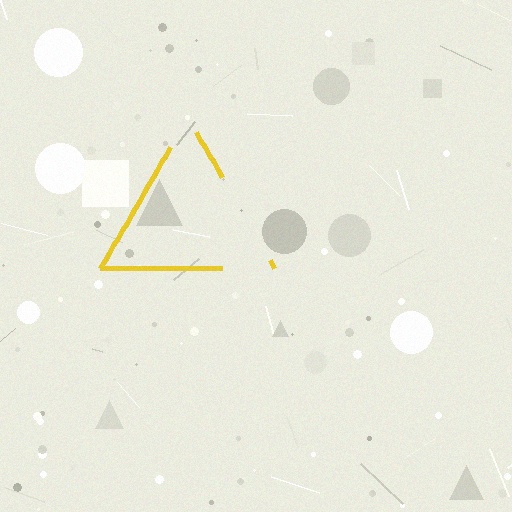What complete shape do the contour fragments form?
The contour fragments form a triangle.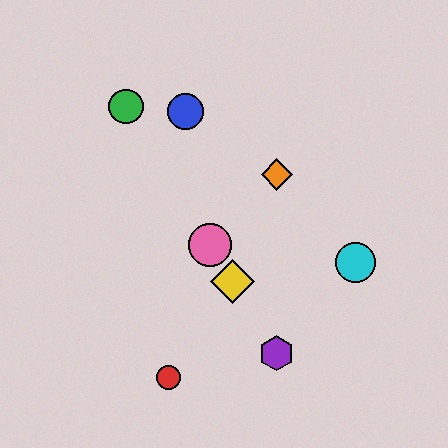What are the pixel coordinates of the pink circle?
The pink circle is at (210, 245).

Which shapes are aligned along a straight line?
The green circle, the yellow diamond, the purple hexagon, the pink circle are aligned along a straight line.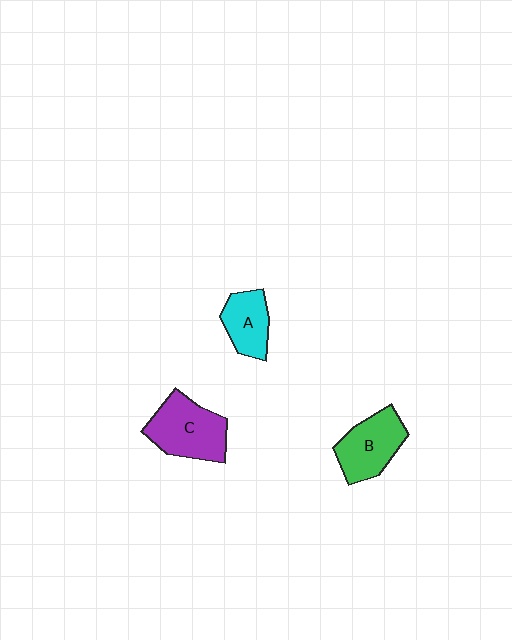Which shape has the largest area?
Shape C (purple).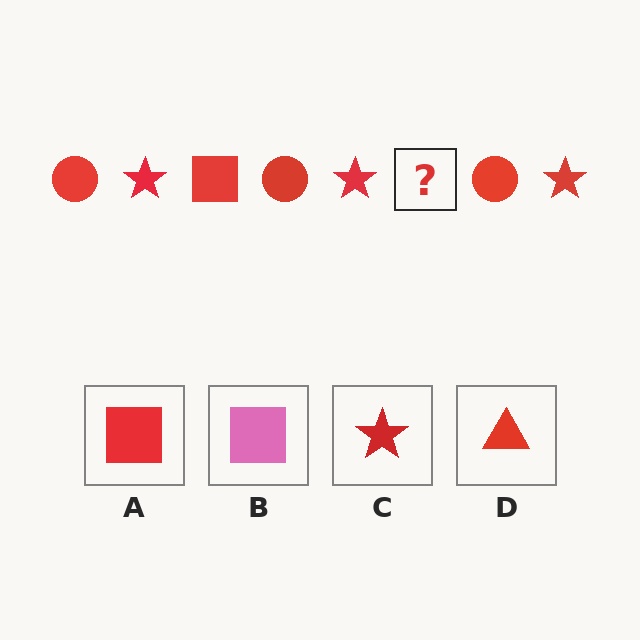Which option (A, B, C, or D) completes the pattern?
A.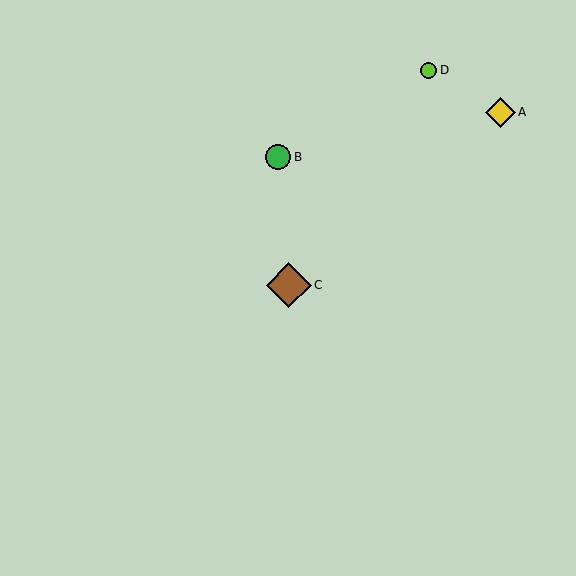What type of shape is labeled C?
Shape C is a brown diamond.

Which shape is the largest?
The brown diamond (labeled C) is the largest.